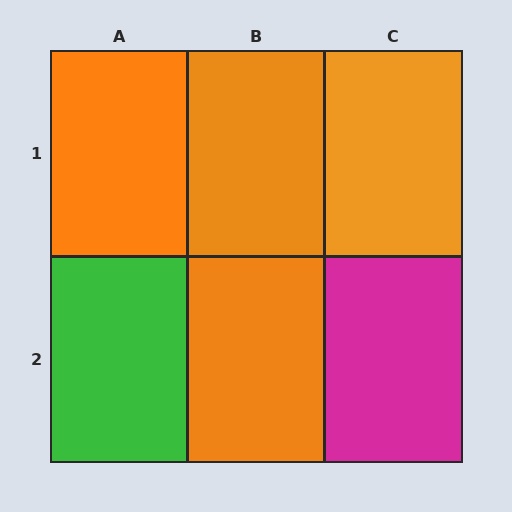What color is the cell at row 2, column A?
Green.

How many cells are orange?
4 cells are orange.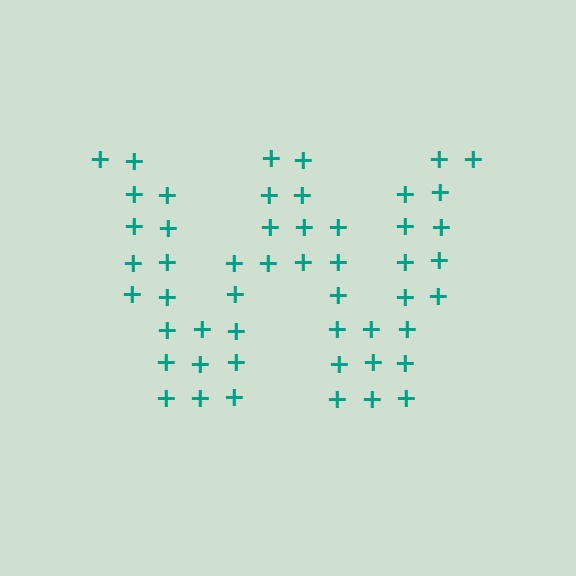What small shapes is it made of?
It is made of small plus signs.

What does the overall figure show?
The overall figure shows the letter W.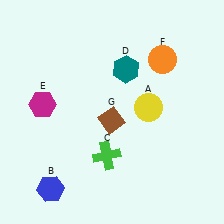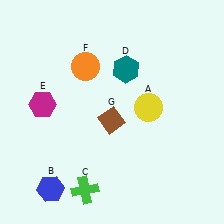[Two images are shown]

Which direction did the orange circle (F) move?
The orange circle (F) moved left.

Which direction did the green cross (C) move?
The green cross (C) moved down.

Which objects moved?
The objects that moved are: the green cross (C), the orange circle (F).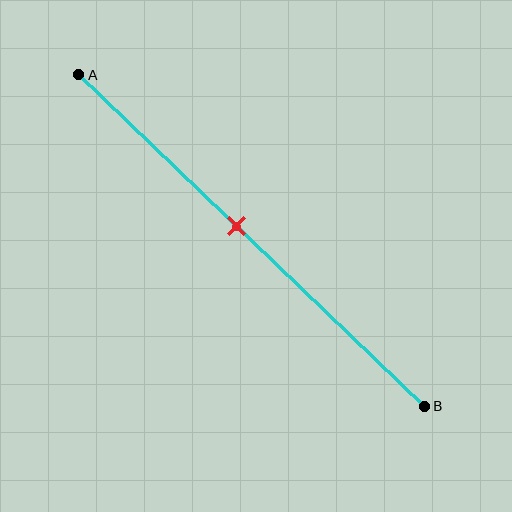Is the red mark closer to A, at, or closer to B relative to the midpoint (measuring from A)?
The red mark is closer to point A than the midpoint of segment AB.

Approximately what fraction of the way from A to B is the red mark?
The red mark is approximately 45% of the way from A to B.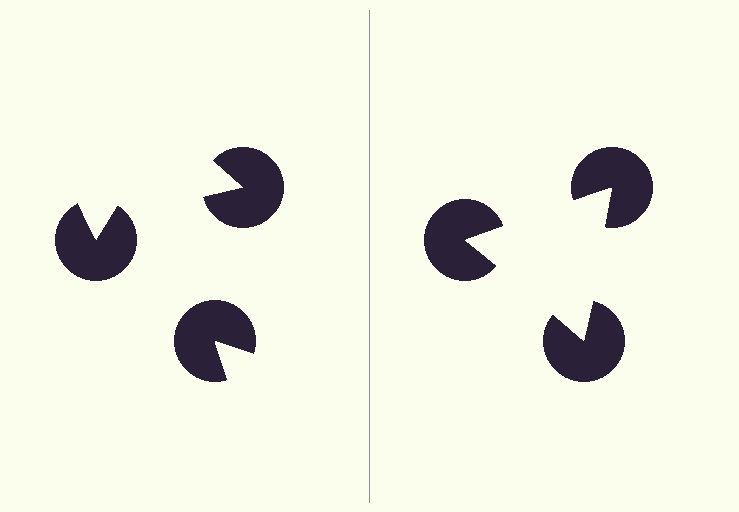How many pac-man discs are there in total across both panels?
6 — 3 on each side.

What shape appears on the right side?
An illusory triangle.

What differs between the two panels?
The pac-man discs are positioned identically on both sides; only the wedge orientations differ. On the right they align to a triangle; on the left they are misaligned.